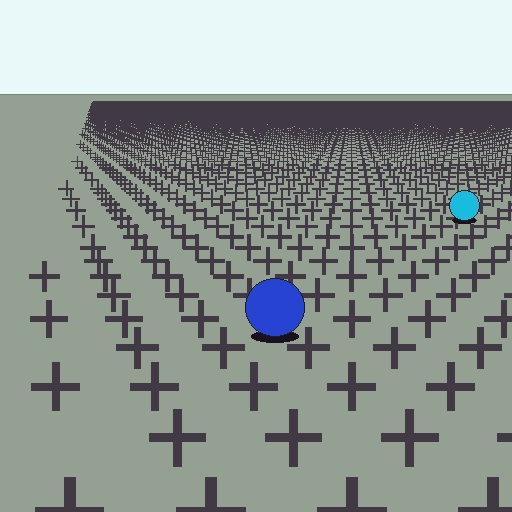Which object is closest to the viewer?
The blue circle is closest. The texture marks near it are larger and more spread out.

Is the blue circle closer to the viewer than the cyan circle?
Yes. The blue circle is closer — you can tell from the texture gradient: the ground texture is coarser near it.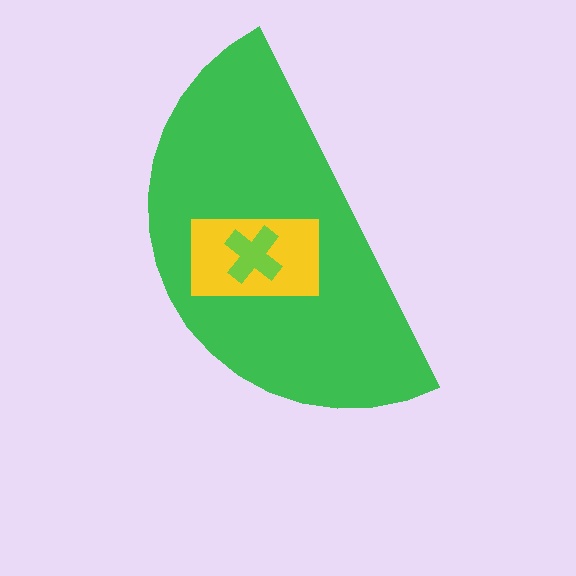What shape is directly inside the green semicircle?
The yellow rectangle.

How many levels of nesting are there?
3.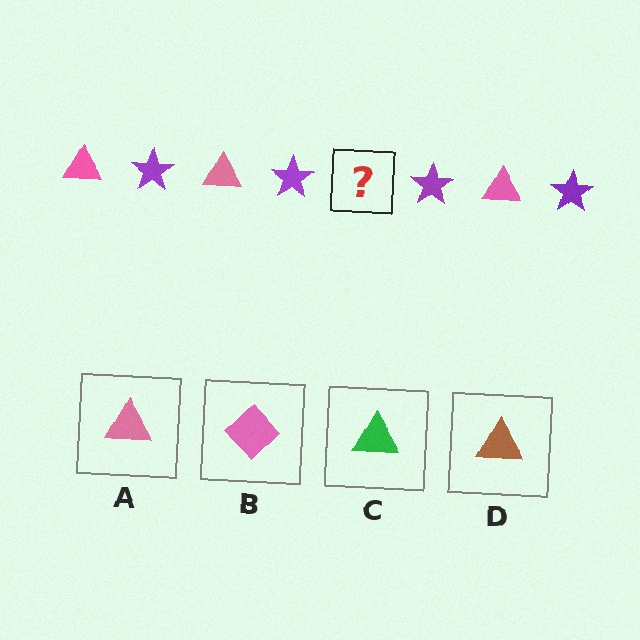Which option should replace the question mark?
Option A.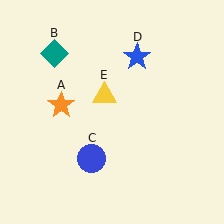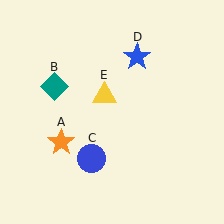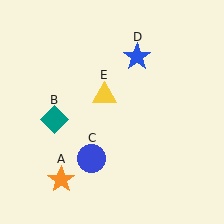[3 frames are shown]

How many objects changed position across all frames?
2 objects changed position: orange star (object A), teal diamond (object B).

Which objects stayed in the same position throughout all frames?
Blue circle (object C) and blue star (object D) and yellow triangle (object E) remained stationary.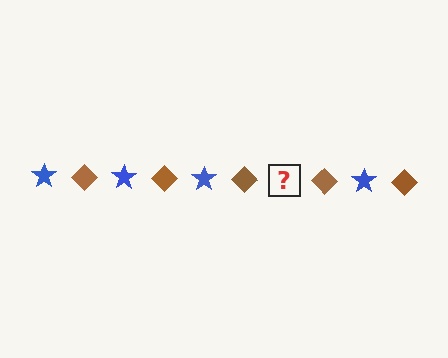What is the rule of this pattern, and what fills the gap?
The rule is that the pattern alternates between blue star and brown diamond. The gap should be filled with a blue star.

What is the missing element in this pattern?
The missing element is a blue star.